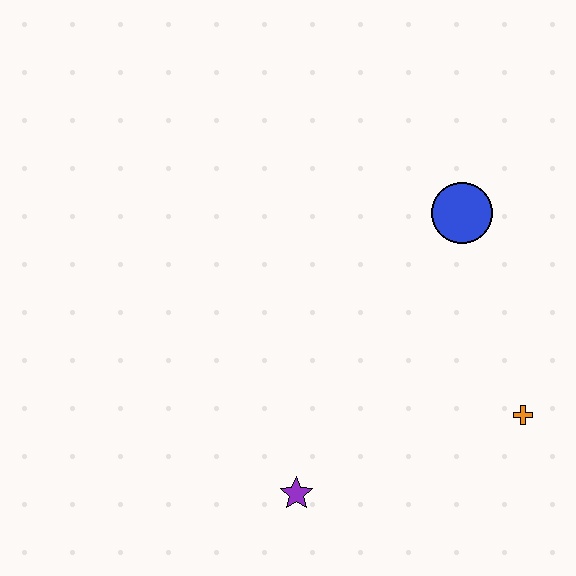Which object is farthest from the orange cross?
The purple star is farthest from the orange cross.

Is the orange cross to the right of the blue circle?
Yes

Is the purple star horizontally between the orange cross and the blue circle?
No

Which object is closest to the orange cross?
The blue circle is closest to the orange cross.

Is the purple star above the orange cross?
No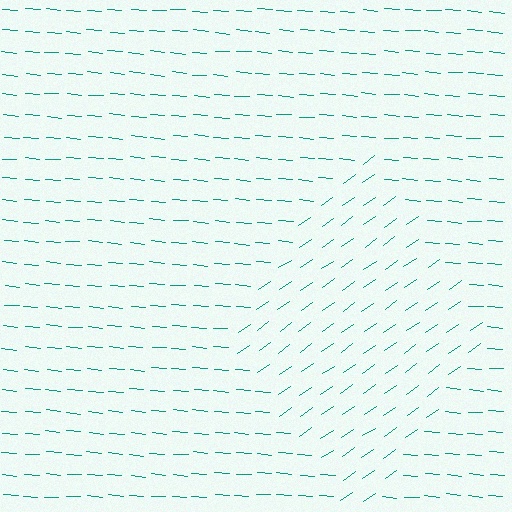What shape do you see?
I see a diamond.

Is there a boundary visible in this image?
Yes, there is a texture boundary formed by a change in line orientation.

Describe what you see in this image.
The image is filled with small teal line segments. A diamond region in the image has lines oriented differently from the surrounding lines, creating a visible texture boundary.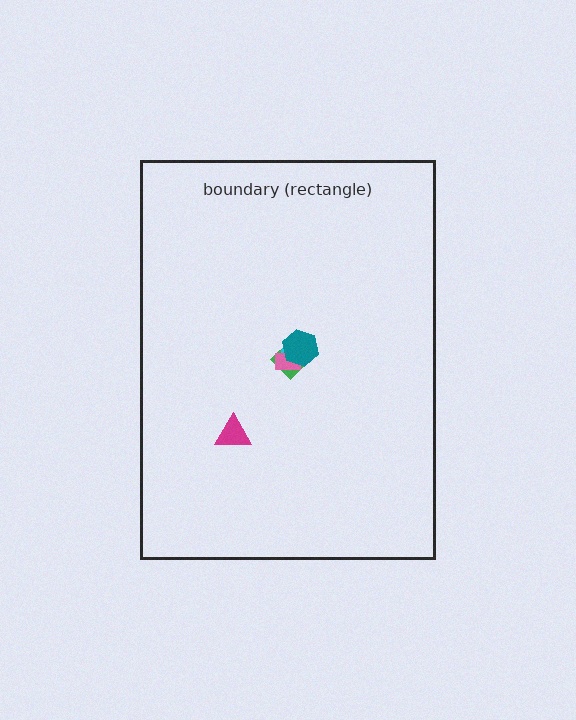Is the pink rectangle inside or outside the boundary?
Inside.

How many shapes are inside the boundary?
5 inside, 0 outside.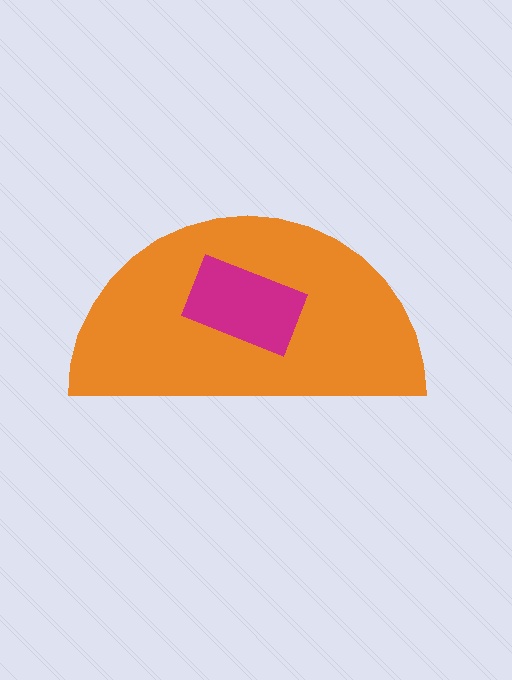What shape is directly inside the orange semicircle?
The magenta rectangle.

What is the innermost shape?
The magenta rectangle.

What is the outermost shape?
The orange semicircle.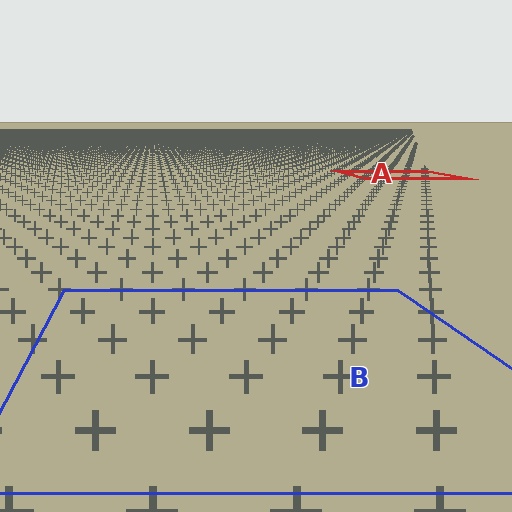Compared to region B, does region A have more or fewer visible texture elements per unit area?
Region A has more texture elements per unit area — they are packed more densely because it is farther away.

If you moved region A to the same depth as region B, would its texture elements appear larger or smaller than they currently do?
They would appear larger. At a closer depth, the same texture elements are projected at a bigger on-screen size.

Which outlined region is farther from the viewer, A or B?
Region A is farther from the viewer — the texture elements inside it appear smaller and more densely packed.